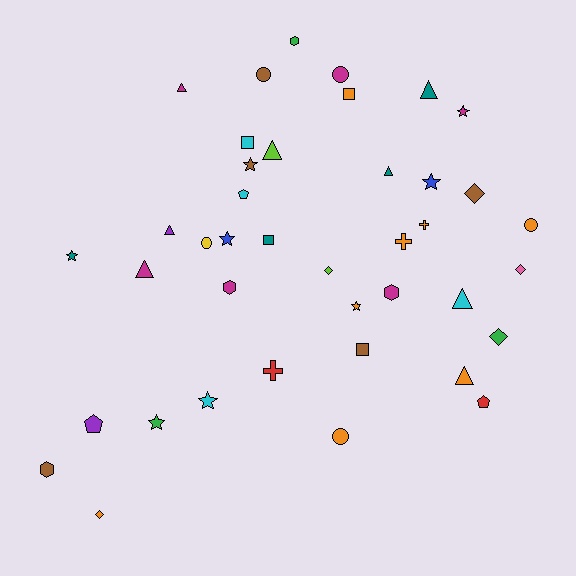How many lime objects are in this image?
There are 2 lime objects.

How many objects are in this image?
There are 40 objects.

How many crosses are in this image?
There are 3 crosses.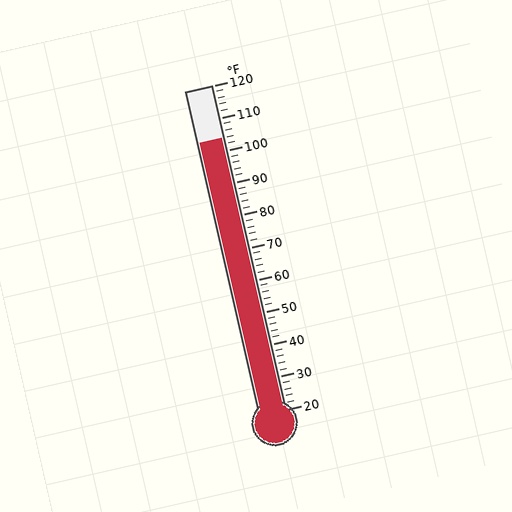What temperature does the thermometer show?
The thermometer shows approximately 104°F.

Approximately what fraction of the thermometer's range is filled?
The thermometer is filled to approximately 85% of its range.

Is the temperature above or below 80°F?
The temperature is above 80°F.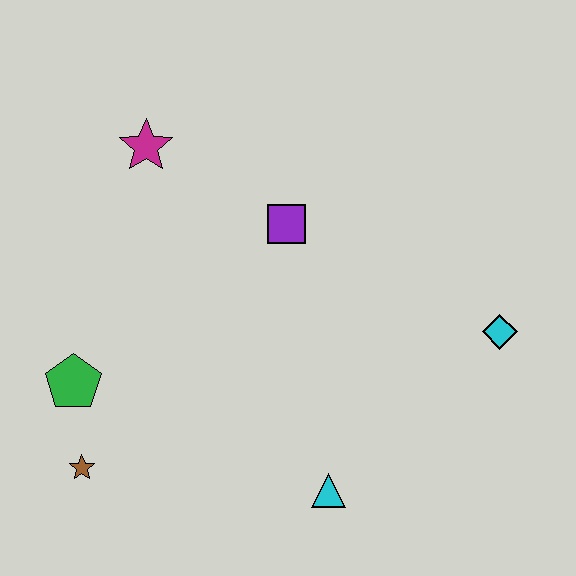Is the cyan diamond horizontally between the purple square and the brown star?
No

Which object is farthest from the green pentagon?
The cyan diamond is farthest from the green pentagon.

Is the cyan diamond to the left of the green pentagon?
No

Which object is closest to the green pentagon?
The brown star is closest to the green pentagon.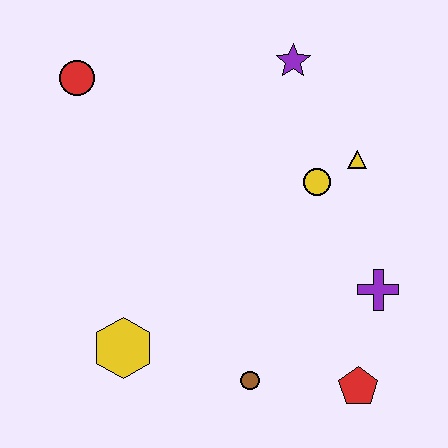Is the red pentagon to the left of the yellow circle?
No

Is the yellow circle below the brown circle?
No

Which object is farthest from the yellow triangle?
The yellow hexagon is farthest from the yellow triangle.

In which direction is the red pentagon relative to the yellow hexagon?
The red pentagon is to the right of the yellow hexagon.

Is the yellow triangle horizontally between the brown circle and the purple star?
No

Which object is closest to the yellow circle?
The yellow triangle is closest to the yellow circle.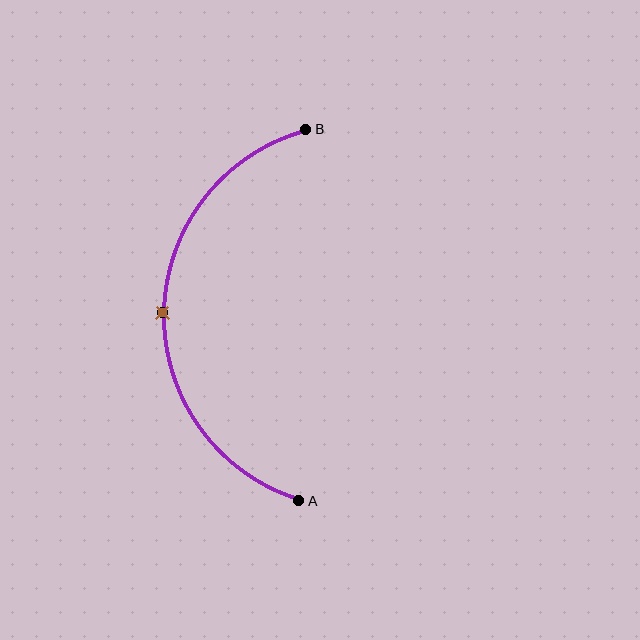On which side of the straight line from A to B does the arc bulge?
The arc bulges to the left of the straight line connecting A and B.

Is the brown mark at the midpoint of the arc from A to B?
Yes. The brown mark lies on the arc at equal arc-length from both A and B — it is the arc midpoint.